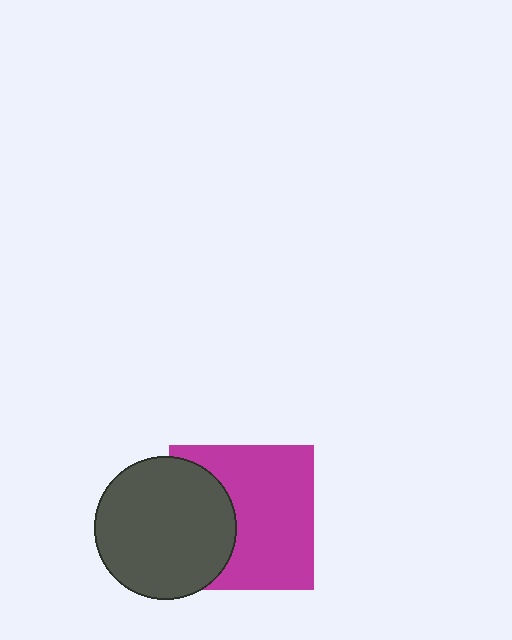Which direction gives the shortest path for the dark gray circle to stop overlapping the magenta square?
Moving left gives the shortest separation.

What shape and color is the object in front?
The object in front is a dark gray circle.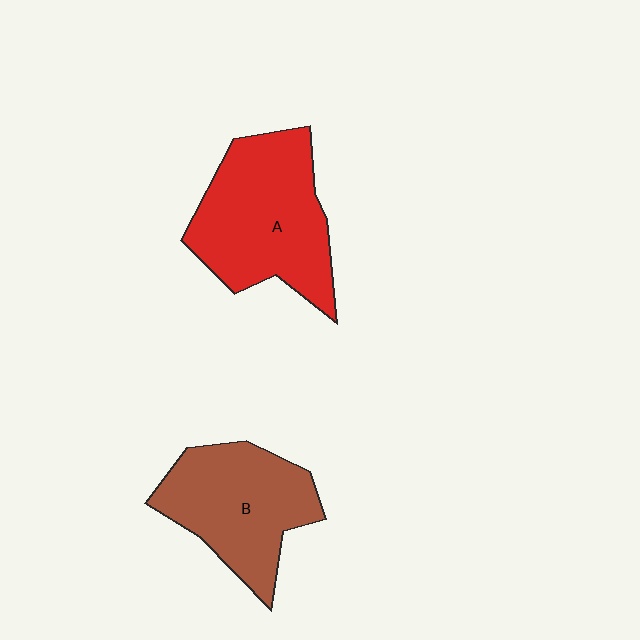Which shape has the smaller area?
Shape B (brown).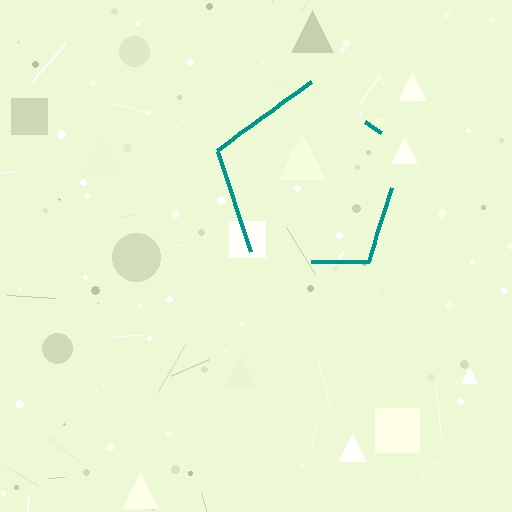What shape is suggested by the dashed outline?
The dashed outline suggests a pentagon.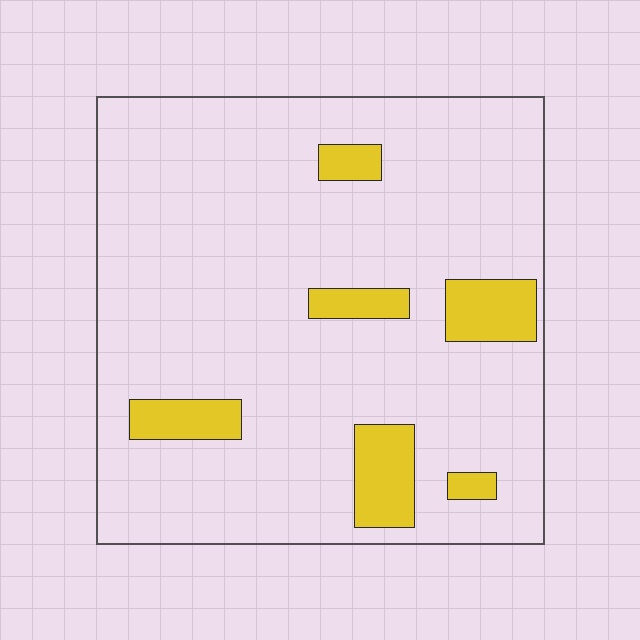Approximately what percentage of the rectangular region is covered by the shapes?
Approximately 10%.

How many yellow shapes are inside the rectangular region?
6.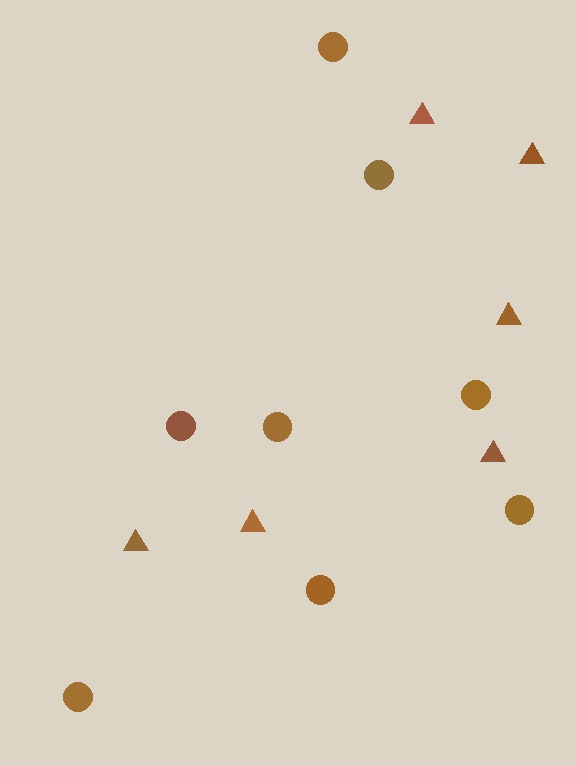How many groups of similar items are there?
There are 2 groups: one group of triangles (6) and one group of circles (8).